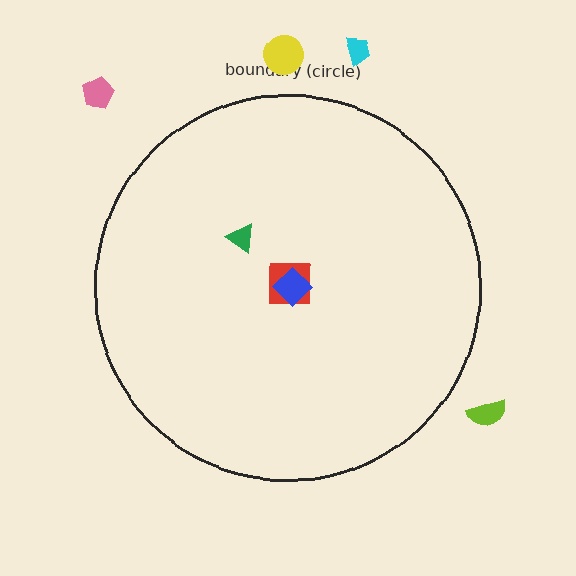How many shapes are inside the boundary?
3 inside, 4 outside.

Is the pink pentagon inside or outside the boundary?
Outside.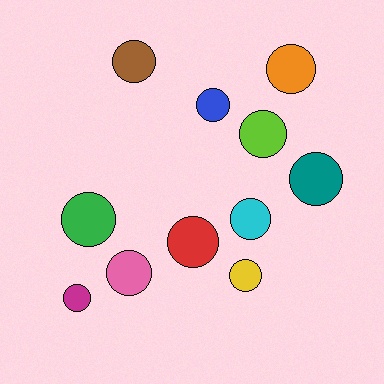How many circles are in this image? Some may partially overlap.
There are 11 circles.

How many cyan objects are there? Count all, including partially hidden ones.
There is 1 cyan object.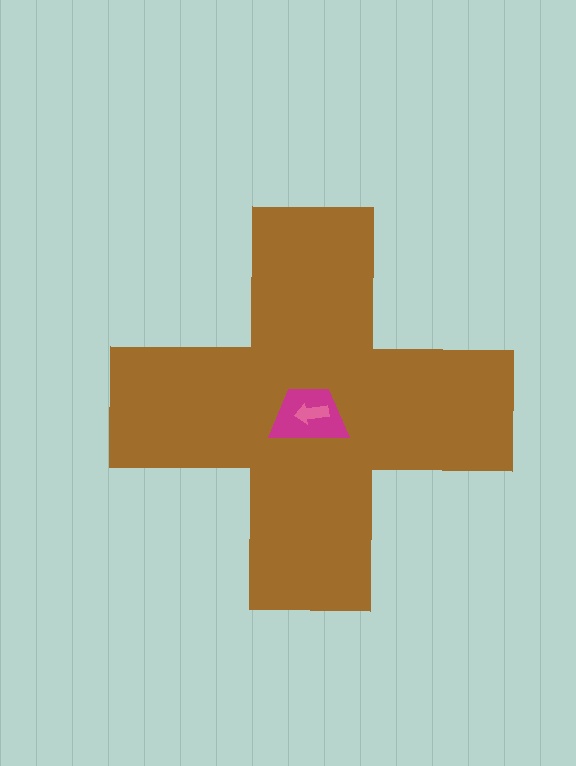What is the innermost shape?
The pink arrow.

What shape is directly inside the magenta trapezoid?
The pink arrow.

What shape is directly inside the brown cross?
The magenta trapezoid.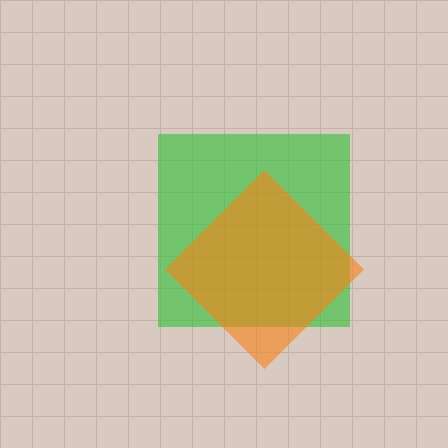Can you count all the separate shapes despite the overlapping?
Yes, there are 2 separate shapes.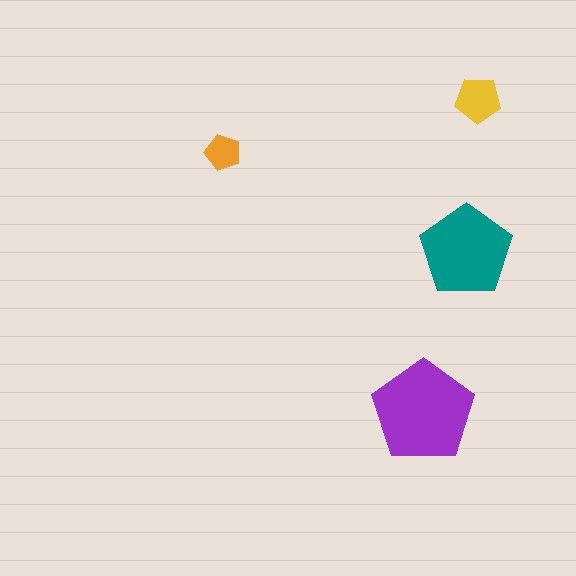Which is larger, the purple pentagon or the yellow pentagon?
The purple one.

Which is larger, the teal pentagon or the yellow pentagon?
The teal one.